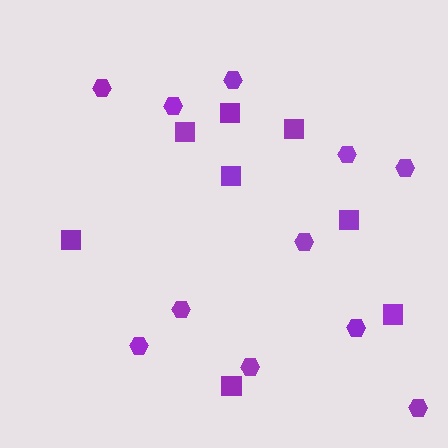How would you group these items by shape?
There are 2 groups: one group of hexagons (11) and one group of squares (8).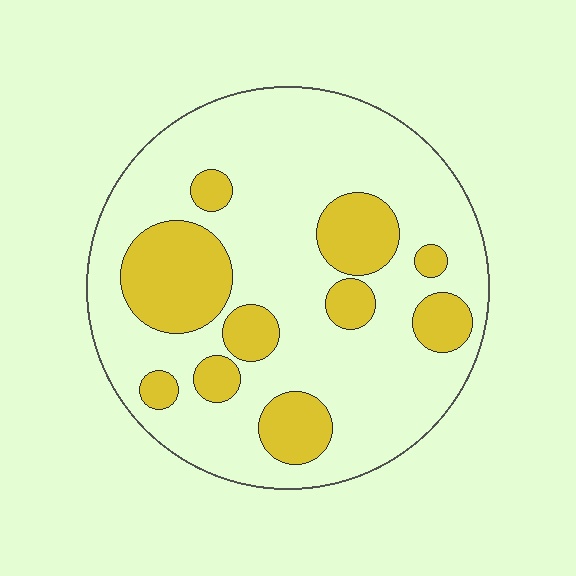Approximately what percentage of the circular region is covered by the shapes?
Approximately 25%.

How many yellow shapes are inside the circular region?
10.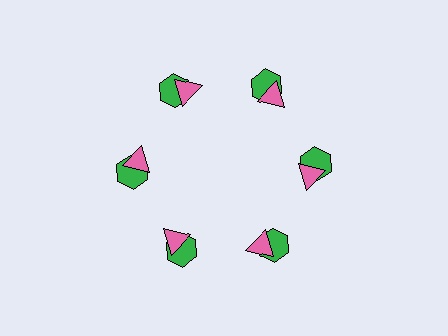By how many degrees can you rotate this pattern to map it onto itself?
The pattern maps onto itself every 60 degrees of rotation.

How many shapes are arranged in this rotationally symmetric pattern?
There are 12 shapes, arranged in 6 groups of 2.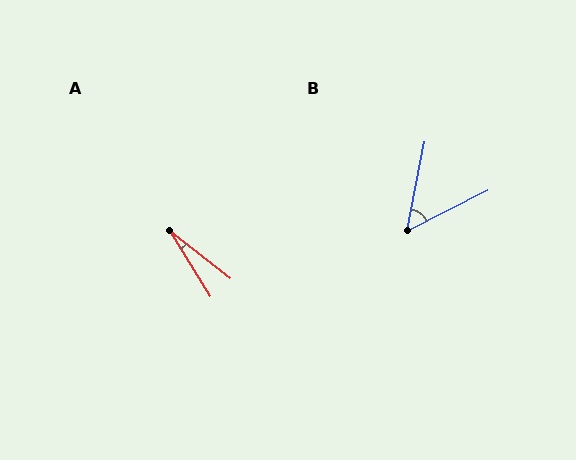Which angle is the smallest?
A, at approximately 20 degrees.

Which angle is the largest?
B, at approximately 52 degrees.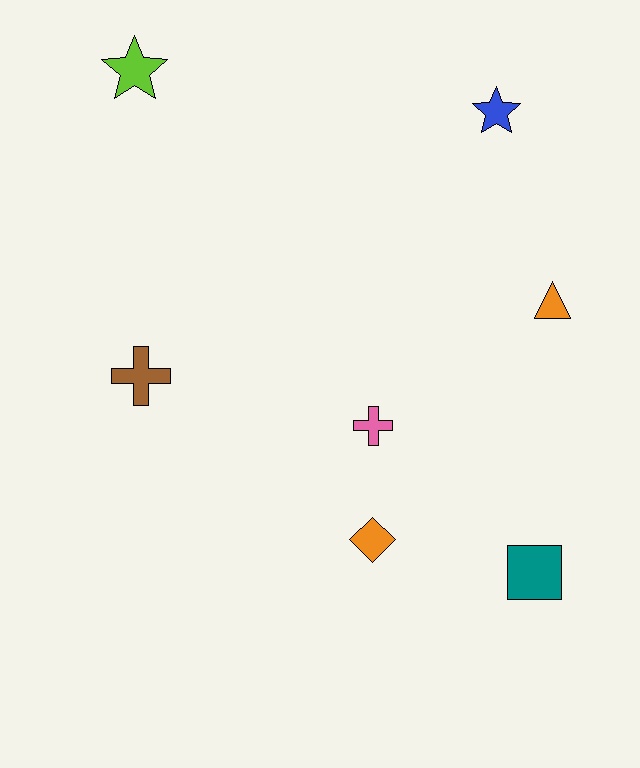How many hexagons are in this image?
There are no hexagons.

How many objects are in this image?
There are 7 objects.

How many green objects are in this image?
There are no green objects.